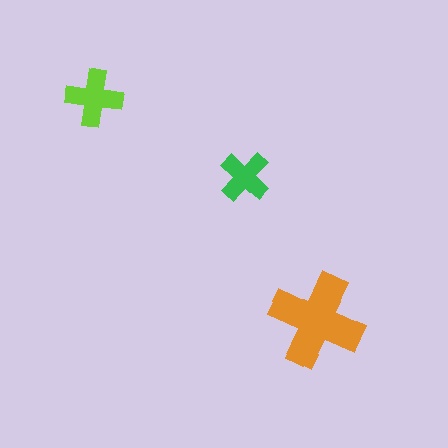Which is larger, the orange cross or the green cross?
The orange one.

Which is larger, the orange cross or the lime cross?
The orange one.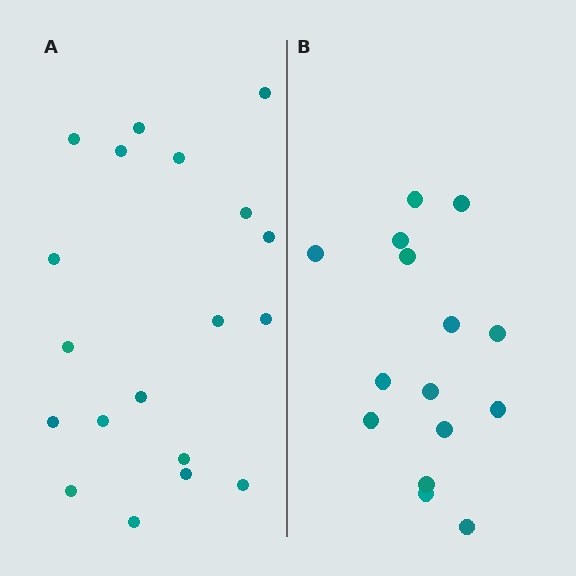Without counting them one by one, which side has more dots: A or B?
Region A (the left region) has more dots.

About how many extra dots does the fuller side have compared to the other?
Region A has about 4 more dots than region B.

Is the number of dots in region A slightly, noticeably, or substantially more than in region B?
Region A has noticeably more, but not dramatically so. The ratio is roughly 1.3 to 1.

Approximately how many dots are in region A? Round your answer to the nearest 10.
About 20 dots. (The exact count is 19, which rounds to 20.)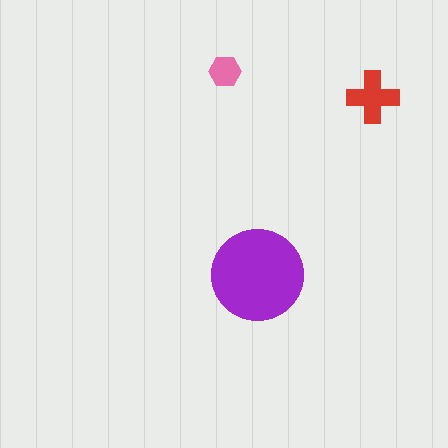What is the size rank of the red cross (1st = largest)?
2nd.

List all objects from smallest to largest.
The pink hexagon, the red cross, the purple circle.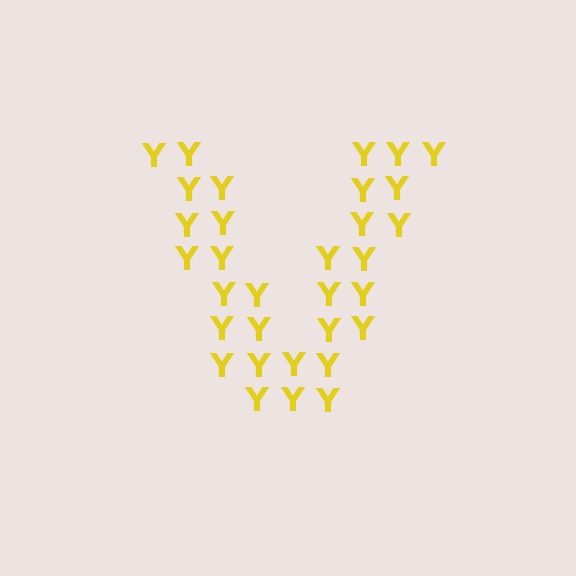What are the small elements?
The small elements are letter Y's.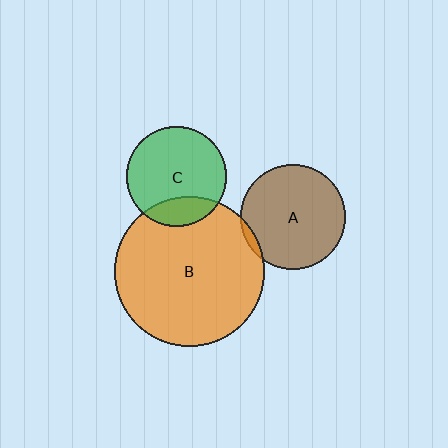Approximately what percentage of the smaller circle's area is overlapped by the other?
Approximately 20%.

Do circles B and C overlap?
Yes.